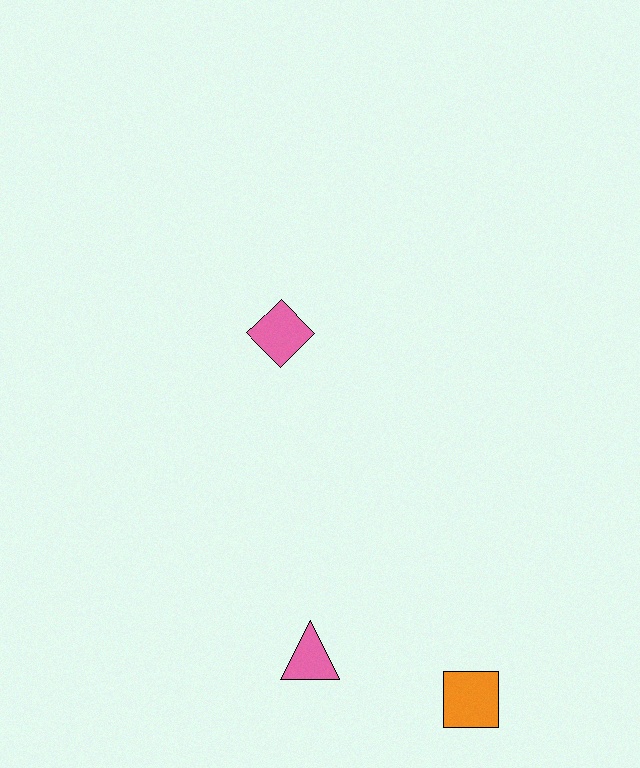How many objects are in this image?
There are 3 objects.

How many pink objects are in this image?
There are 2 pink objects.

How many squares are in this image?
There is 1 square.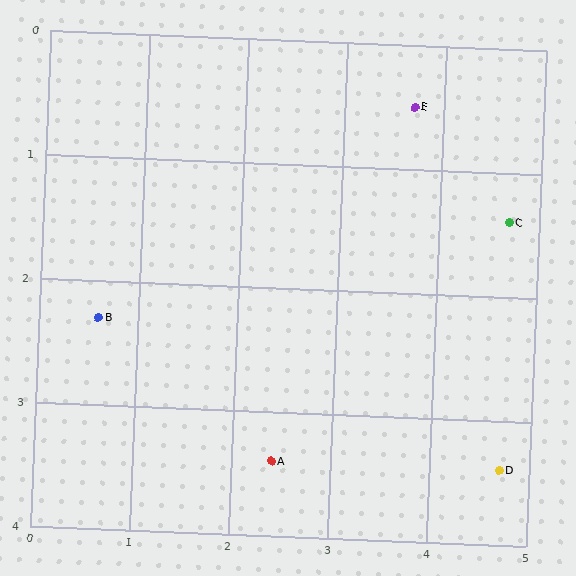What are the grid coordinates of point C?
Point C is at approximately (4.7, 1.4).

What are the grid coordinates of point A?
Point A is at approximately (2.4, 3.4).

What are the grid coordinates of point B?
Point B is at approximately (0.6, 2.3).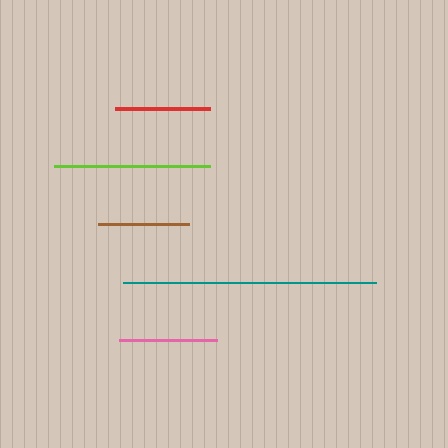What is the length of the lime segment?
The lime segment is approximately 156 pixels long.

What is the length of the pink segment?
The pink segment is approximately 98 pixels long.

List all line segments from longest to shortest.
From longest to shortest: teal, lime, pink, red, brown.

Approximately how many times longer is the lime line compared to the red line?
The lime line is approximately 1.6 times the length of the red line.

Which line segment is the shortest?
The brown line is the shortest at approximately 92 pixels.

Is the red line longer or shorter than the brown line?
The red line is longer than the brown line.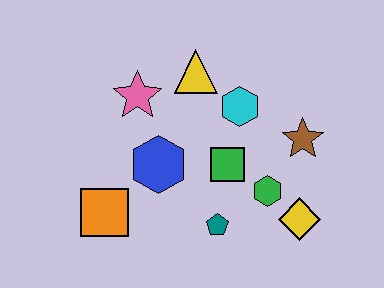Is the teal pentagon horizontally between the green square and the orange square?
Yes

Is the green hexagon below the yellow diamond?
No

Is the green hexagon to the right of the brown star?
No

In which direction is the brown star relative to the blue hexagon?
The brown star is to the right of the blue hexagon.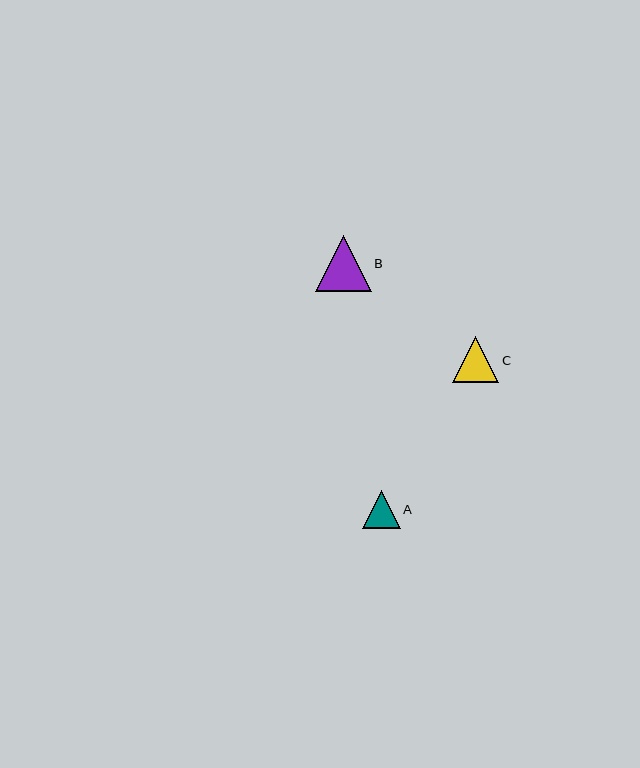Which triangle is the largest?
Triangle B is the largest with a size of approximately 56 pixels.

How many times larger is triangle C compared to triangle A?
Triangle C is approximately 1.2 times the size of triangle A.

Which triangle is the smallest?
Triangle A is the smallest with a size of approximately 38 pixels.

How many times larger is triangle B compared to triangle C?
Triangle B is approximately 1.2 times the size of triangle C.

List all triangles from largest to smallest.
From largest to smallest: B, C, A.